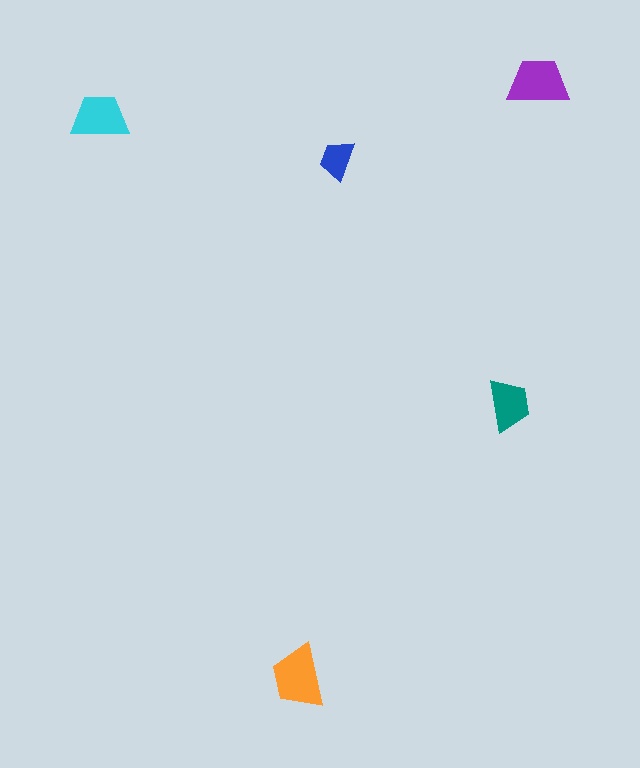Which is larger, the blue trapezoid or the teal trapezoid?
The teal one.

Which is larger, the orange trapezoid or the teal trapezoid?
The orange one.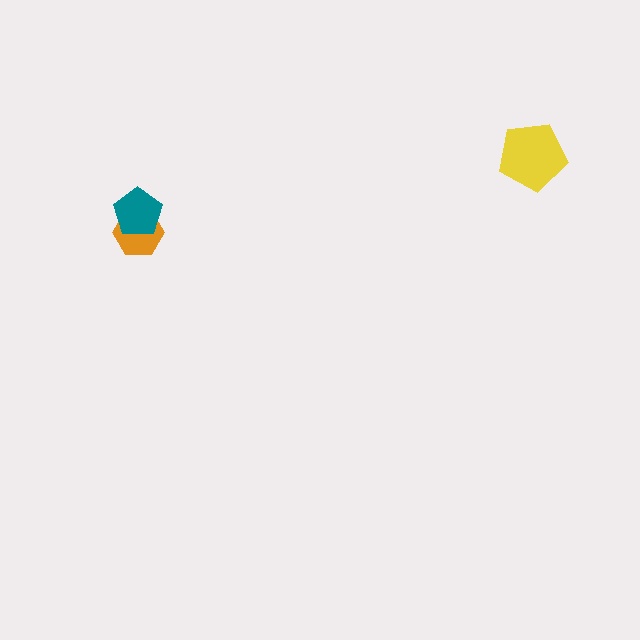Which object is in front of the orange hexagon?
The teal pentagon is in front of the orange hexagon.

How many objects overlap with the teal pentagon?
1 object overlaps with the teal pentagon.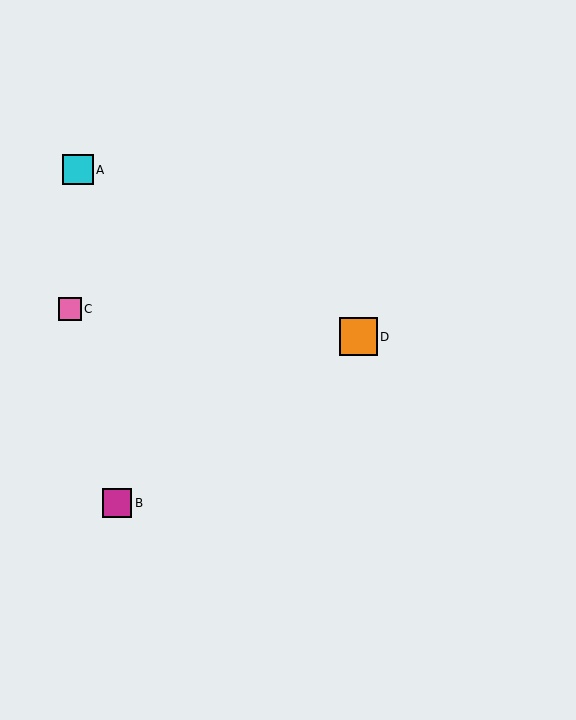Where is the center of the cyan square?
The center of the cyan square is at (78, 170).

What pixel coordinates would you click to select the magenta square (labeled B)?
Click at (117, 503) to select the magenta square B.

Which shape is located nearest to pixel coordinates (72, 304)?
The pink square (labeled C) at (70, 309) is nearest to that location.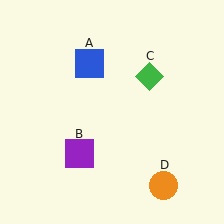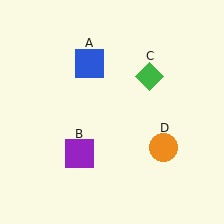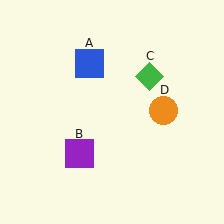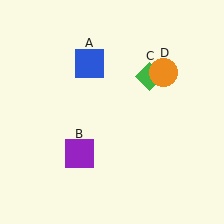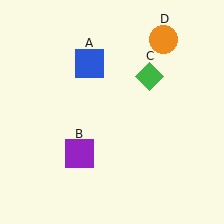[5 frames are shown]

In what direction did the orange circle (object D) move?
The orange circle (object D) moved up.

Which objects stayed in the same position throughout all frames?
Blue square (object A) and purple square (object B) and green diamond (object C) remained stationary.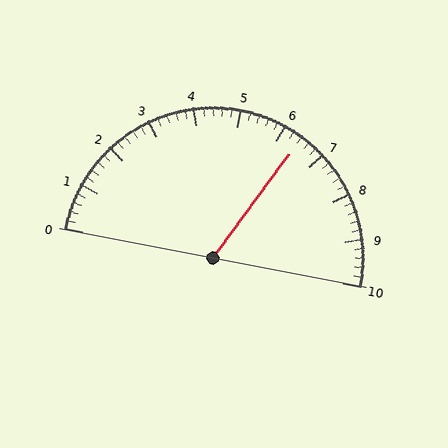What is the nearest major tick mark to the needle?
The nearest major tick mark is 6.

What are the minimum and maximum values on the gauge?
The gauge ranges from 0 to 10.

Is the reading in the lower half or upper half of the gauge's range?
The reading is in the upper half of the range (0 to 10).